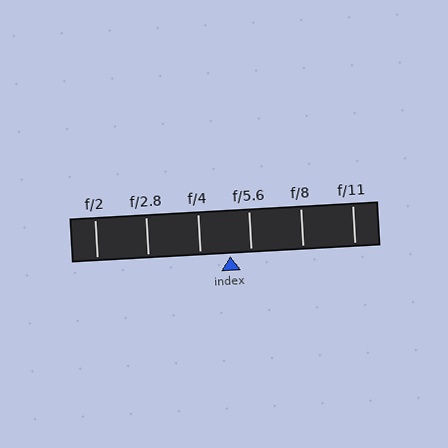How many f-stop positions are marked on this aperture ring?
There are 6 f-stop positions marked.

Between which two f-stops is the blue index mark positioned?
The index mark is between f/4 and f/5.6.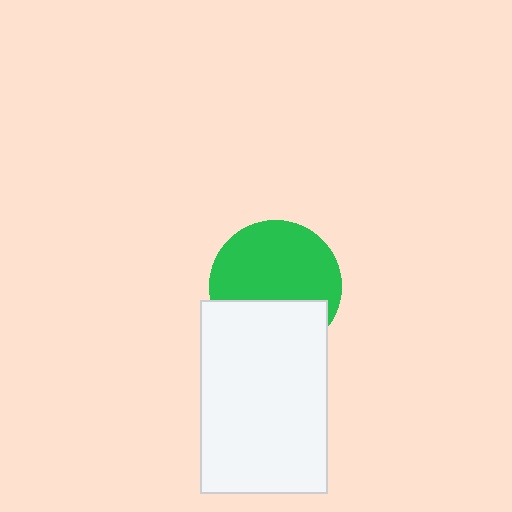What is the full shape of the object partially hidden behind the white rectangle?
The partially hidden object is a green circle.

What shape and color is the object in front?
The object in front is a white rectangle.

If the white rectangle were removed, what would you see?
You would see the complete green circle.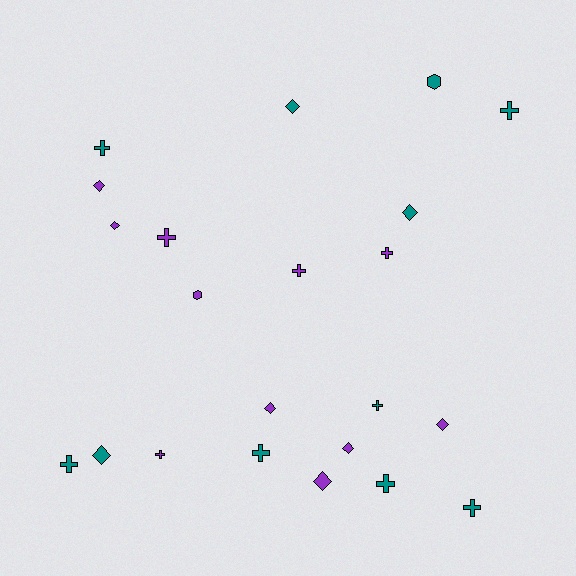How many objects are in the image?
There are 22 objects.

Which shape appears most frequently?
Cross, with 11 objects.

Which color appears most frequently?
Teal, with 11 objects.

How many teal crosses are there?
There are 7 teal crosses.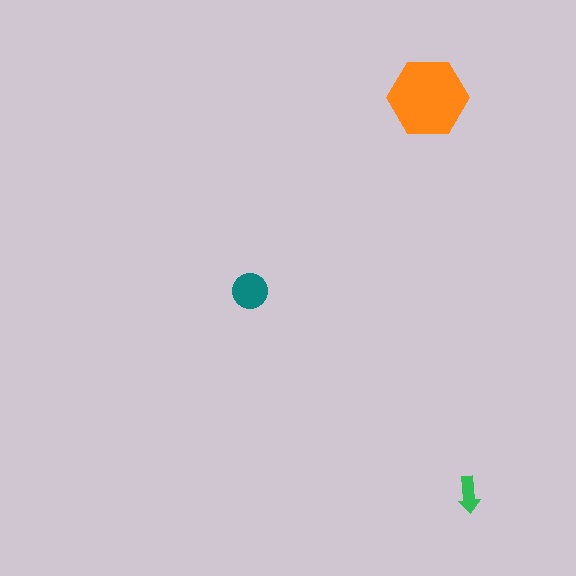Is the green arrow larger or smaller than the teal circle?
Smaller.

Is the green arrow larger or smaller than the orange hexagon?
Smaller.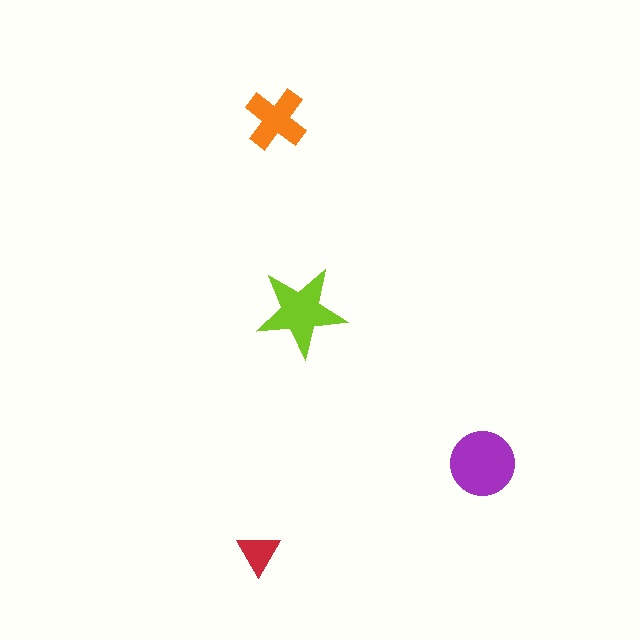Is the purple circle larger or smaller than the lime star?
Larger.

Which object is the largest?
The purple circle.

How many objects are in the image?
There are 4 objects in the image.